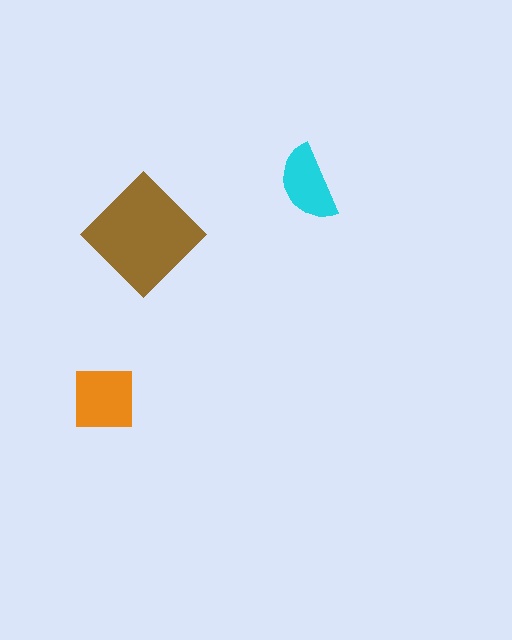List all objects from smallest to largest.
The cyan semicircle, the orange square, the brown diamond.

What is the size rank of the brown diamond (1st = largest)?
1st.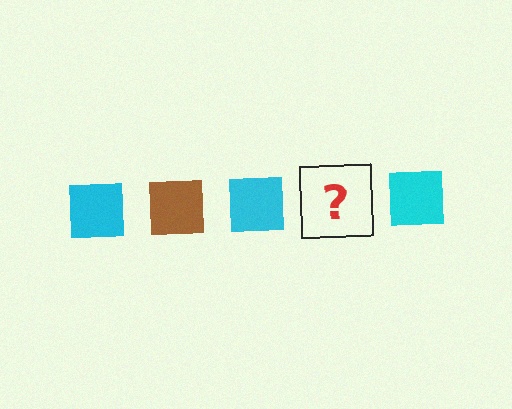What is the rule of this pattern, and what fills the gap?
The rule is that the pattern cycles through cyan, brown squares. The gap should be filled with a brown square.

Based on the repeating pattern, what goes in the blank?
The blank should be a brown square.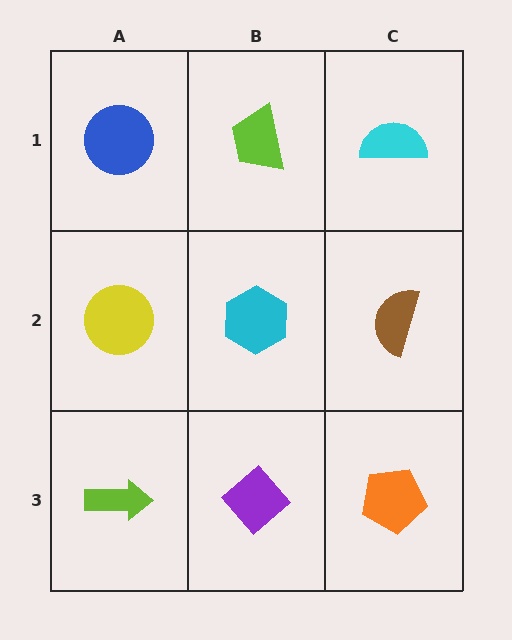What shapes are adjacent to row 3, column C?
A brown semicircle (row 2, column C), a purple diamond (row 3, column B).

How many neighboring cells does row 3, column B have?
3.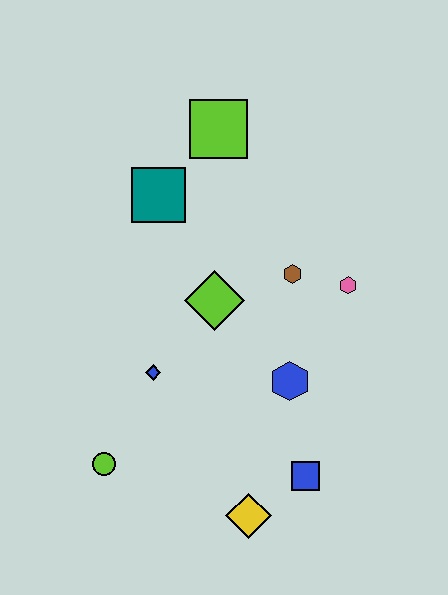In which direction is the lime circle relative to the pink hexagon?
The lime circle is to the left of the pink hexagon.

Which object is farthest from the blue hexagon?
The lime square is farthest from the blue hexagon.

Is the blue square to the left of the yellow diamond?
No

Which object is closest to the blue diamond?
The lime diamond is closest to the blue diamond.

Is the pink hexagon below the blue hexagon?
No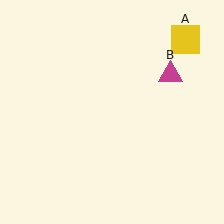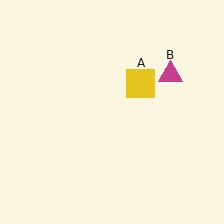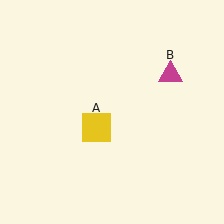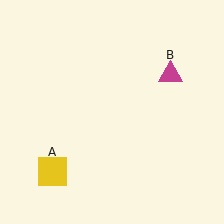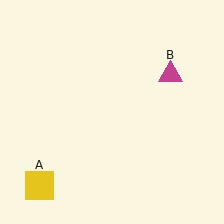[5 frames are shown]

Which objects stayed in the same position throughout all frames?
Magenta triangle (object B) remained stationary.